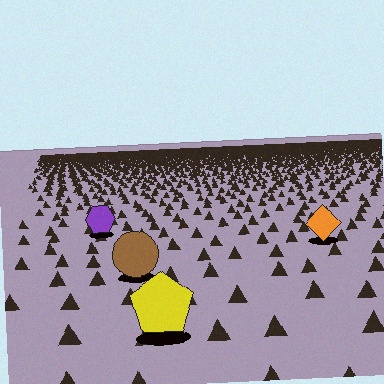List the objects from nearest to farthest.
From nearest to farthest: the yellow pentagon, the brown circle, the orange diamond, the purple hexagon.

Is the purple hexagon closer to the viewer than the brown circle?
No. The brown circle is closer — you can tell from the texture gradient: the ground texture is coarser near it.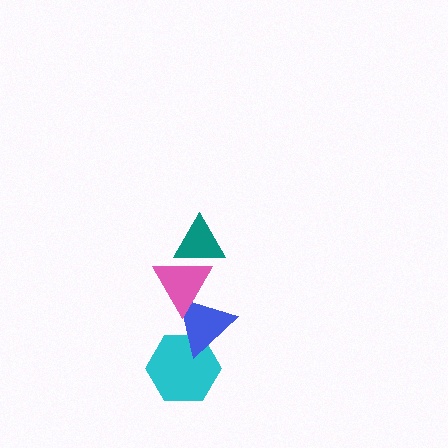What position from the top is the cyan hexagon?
The cyan hexagon is 4th from the top.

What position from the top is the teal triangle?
The teal triangle is 1st from the top.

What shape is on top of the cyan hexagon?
The blue triangle is on top of the cyan hexagon.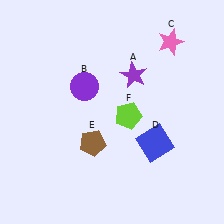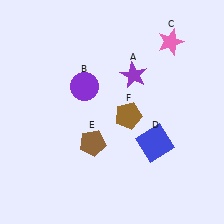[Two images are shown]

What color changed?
The pentagon (F) changed from lime in Image 1 to brown in Image 2.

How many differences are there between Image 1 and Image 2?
There is 1 difference between the two images.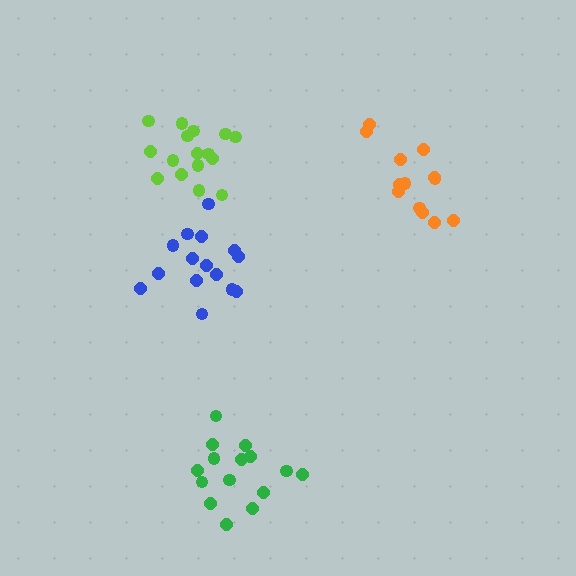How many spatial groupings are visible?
There are 4 spatial groupings.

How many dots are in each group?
Group 1: 16 dots, Group 2: 15 dots, Group 3: 13 dots, Group 4: 15 dots (59 total).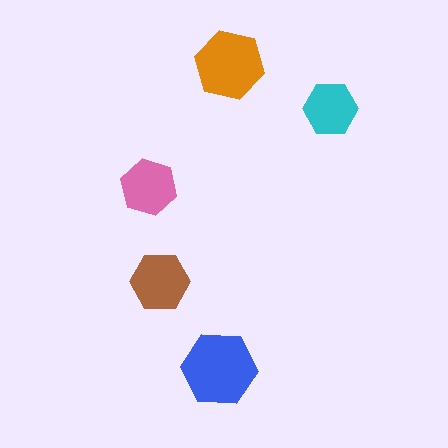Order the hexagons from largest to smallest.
the blue one, the orange one, the brown one, the pink one, the cyan one.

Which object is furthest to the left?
The pink hexagon is leftmost.